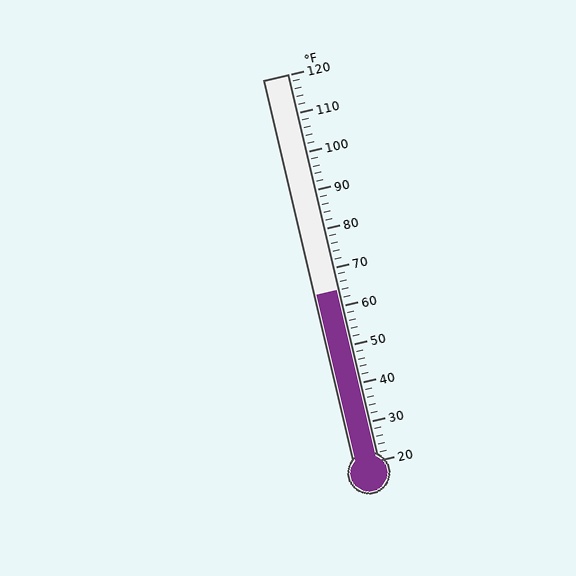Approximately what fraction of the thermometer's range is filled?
The thermometer is filled to approximately 45% of its range.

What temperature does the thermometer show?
The thermometer shows approximately 64°F.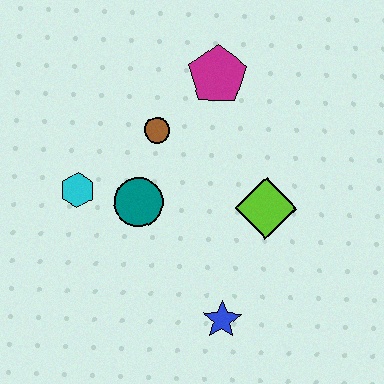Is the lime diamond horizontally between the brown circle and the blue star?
No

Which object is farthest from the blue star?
The magenta pentagon is farthest from the blue star.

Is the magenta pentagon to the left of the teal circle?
No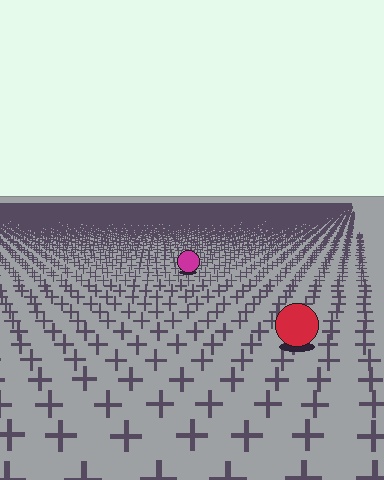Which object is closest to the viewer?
The red circle is closest. The texture marks near it are larger and more spread out.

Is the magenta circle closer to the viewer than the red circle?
No. The red circle is closer — you can tell from the texture gradient: the ground texture is coarser near it.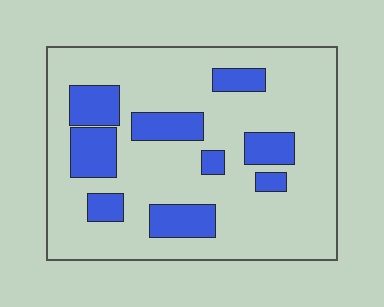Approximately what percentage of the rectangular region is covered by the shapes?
Approximately 25%.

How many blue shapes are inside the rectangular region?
9.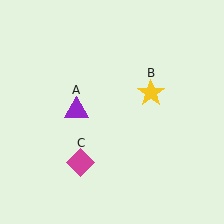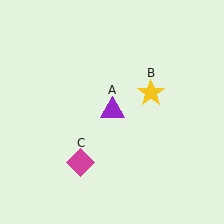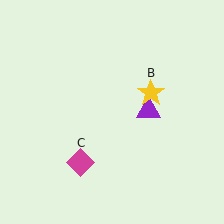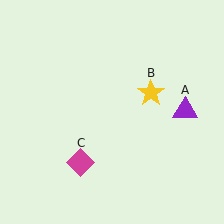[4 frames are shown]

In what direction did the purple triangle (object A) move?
The purple triangle (object A) moved right.